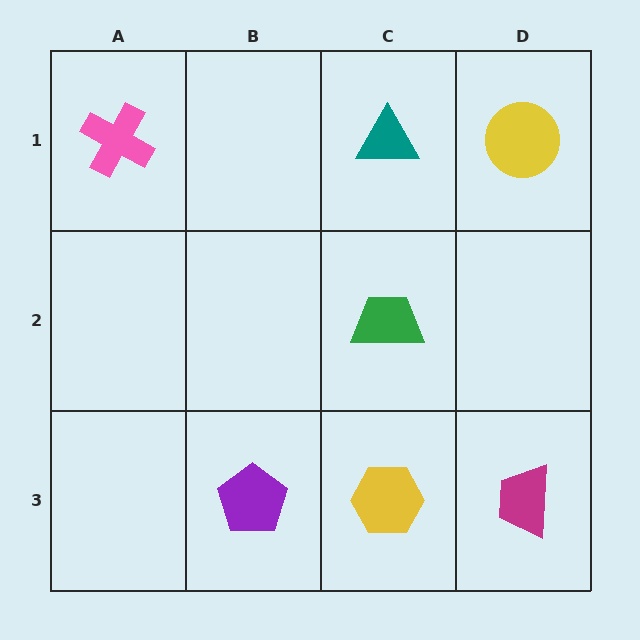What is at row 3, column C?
A yellow hexagon.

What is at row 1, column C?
A teal triangle.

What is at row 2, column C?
A green trapezoid.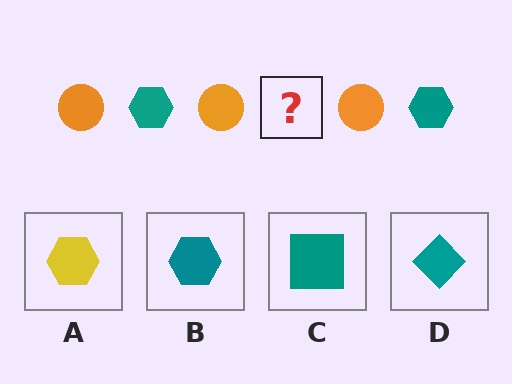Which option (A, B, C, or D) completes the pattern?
B.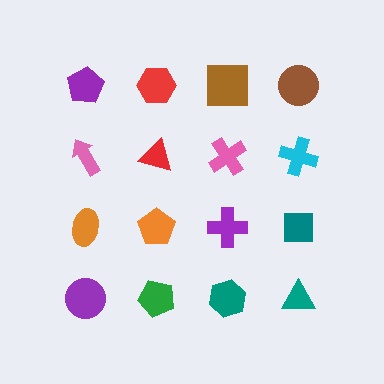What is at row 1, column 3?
A brown square.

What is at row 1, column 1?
A purple pentagon.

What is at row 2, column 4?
A cyan cross.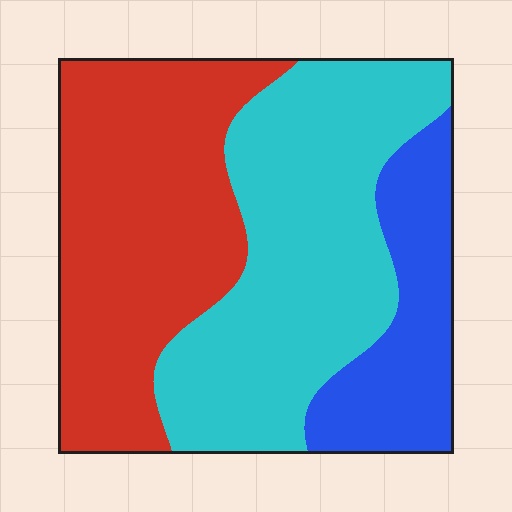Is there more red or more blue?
Red.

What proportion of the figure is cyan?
Cyan covers around 40% of the figure.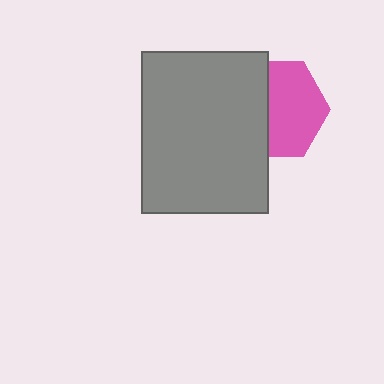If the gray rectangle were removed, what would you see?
You would see the complete pink hexagon.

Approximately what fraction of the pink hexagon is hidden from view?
Roughly 42% of the pink hexagon is hidden behind the gray rectangle.